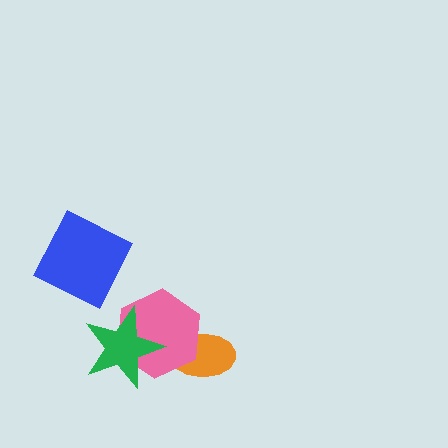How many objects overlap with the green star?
1 object overlaps with the green star.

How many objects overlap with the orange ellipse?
1 object overlaps with the orange ellipse.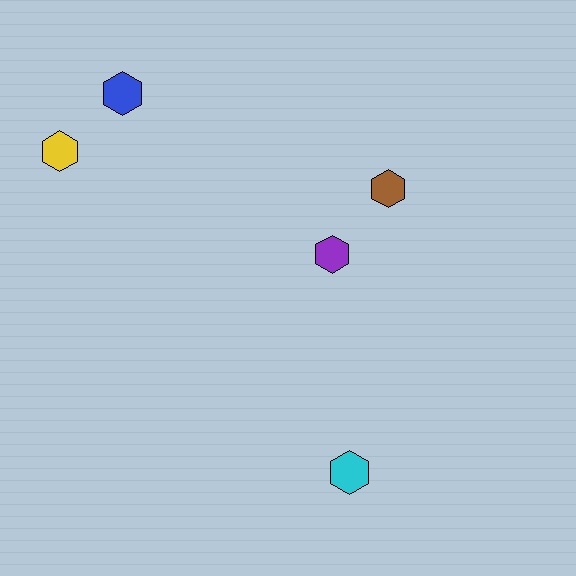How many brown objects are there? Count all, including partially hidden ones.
There is 1 brown object.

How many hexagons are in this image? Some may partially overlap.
There are 5 hexagons.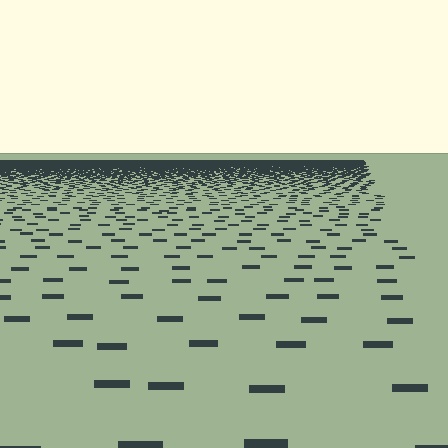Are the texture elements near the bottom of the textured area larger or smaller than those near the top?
Larger. Near the bottom, elements are closer to the viewer and appear at a bigger on-screen size.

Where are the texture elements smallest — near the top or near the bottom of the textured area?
Near the top.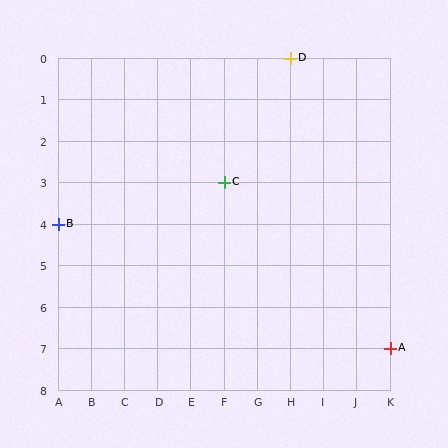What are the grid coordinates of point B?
Point B is at grid coordinates (A, 4).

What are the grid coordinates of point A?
Point A is at grid coordinates (K, 7).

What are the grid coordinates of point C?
Point C is at grid coordinates (F, 3).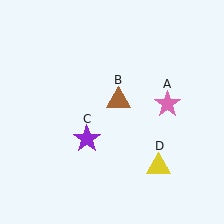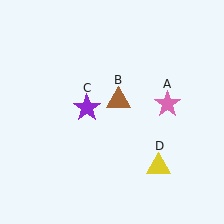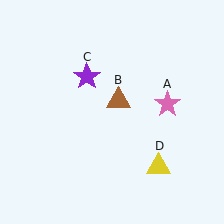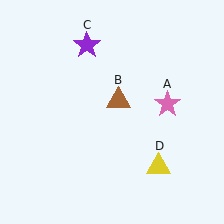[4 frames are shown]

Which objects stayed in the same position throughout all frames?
Pink star (object A) and brown triangle (object B) and yellow triangle (object D) remained stationary.